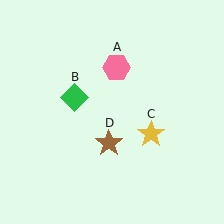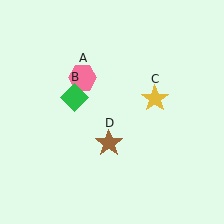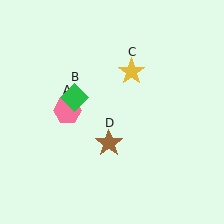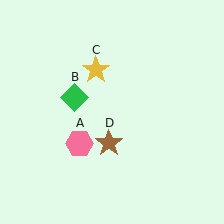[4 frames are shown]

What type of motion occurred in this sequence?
The pink hexagon (object A), yellow star (object C) rotated counterclockwise around the center of the scene.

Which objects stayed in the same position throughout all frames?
Green diamond (object B) and brown star (object D) remained stationary.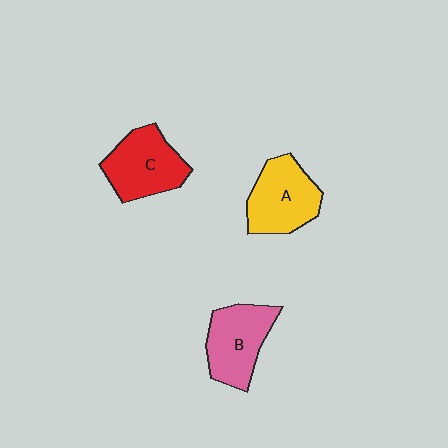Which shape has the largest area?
Shape C (red).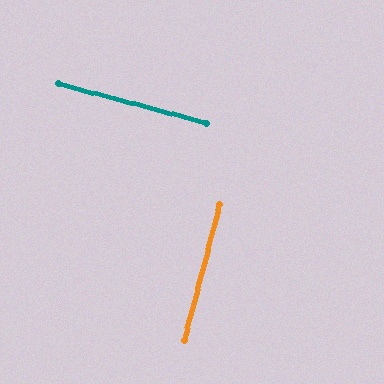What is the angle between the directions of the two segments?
Approximately 90 degrees.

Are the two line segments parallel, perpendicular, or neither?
Perpendicular — they meet at approximately 90°.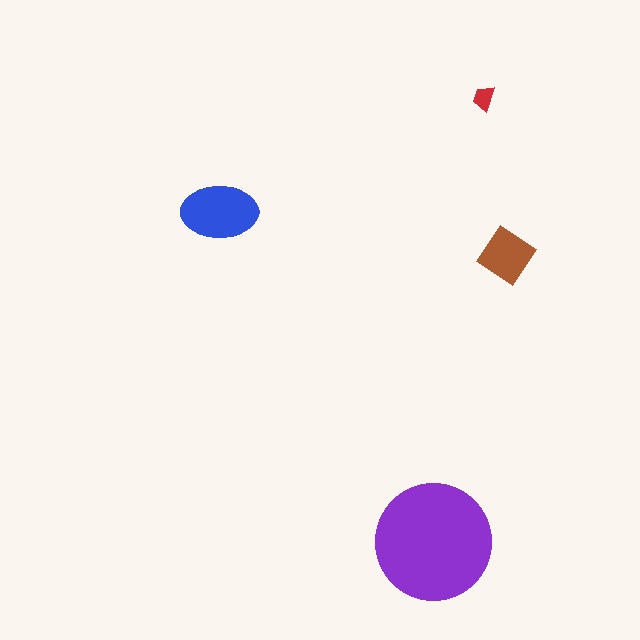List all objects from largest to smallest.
The purple circle, the blue ellipse, the brown diamond, the red trapezoid.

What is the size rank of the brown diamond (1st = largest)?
3rd.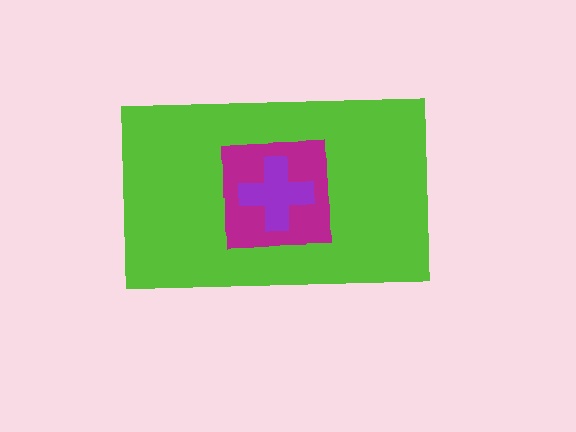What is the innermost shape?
The purple cross.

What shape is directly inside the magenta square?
The purple cross.